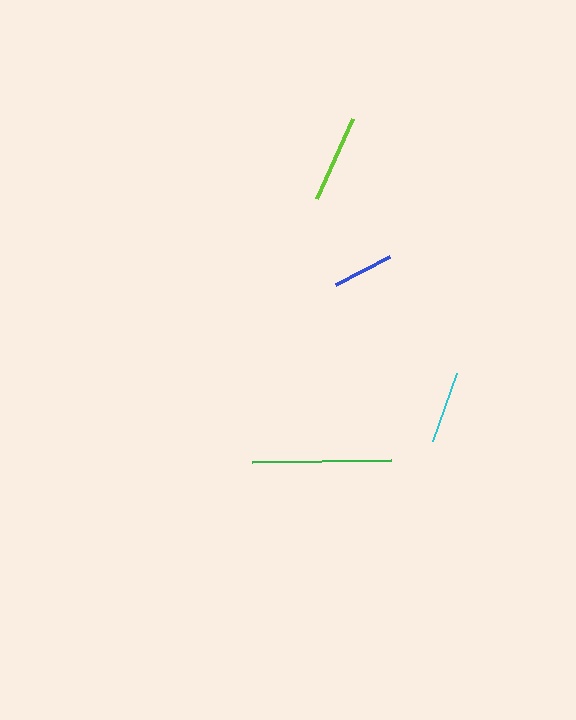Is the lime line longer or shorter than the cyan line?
The lime line is longer than the cyan line.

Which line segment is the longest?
The green line is the longest at approximately 138 pixels.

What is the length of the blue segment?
The blue segment is approximately 60 pixels long.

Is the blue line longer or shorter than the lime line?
The lime line is longer than the blue line.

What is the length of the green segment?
The green segment is approximately 138 pixels long.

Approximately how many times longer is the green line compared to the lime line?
The green line is approximately 1.6 times the length of the lime line.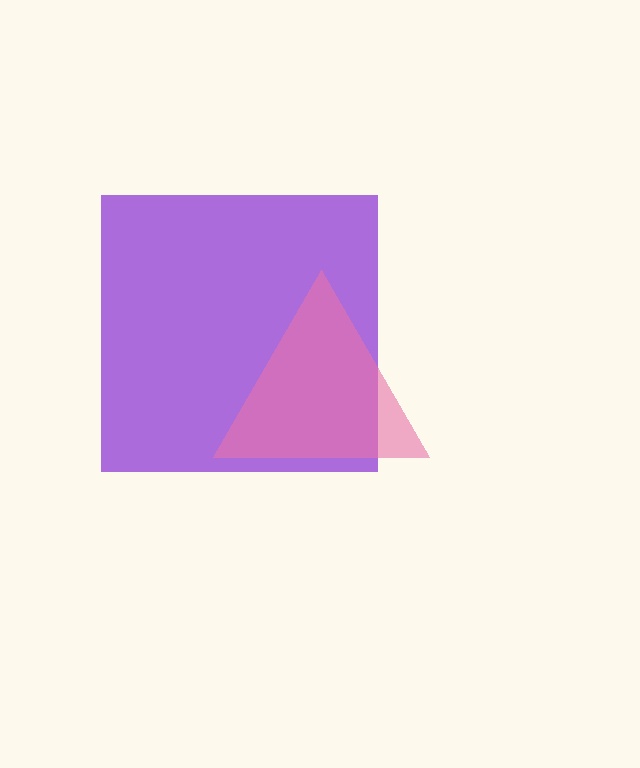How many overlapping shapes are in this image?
There are 2 overlapping shapes in the image.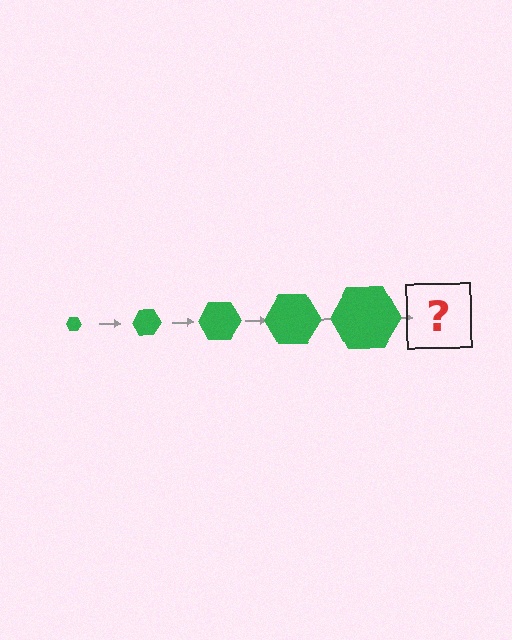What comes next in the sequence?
The next element should be a green hexagon, larger than the previous one.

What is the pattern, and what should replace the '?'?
The pattern is that the hexagon gets progressively larger each step. The '?' should be a green hexagon, larger than the previous one.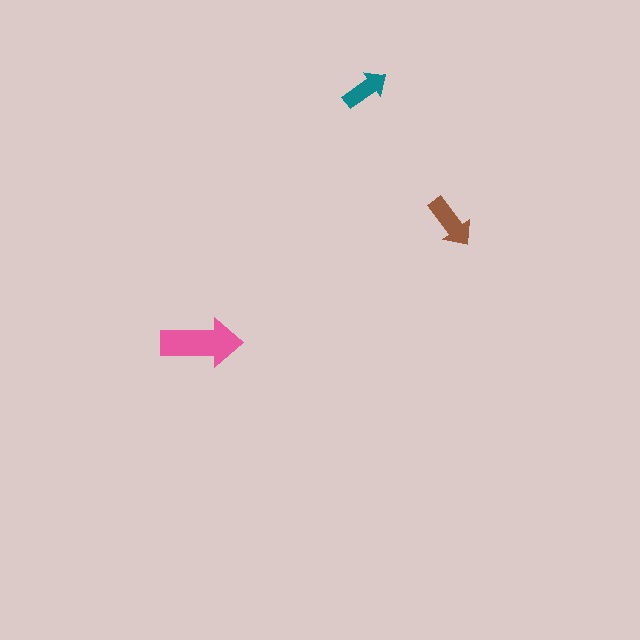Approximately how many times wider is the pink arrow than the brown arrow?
About 1.5 times wider.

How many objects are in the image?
There are 3 objects in the image.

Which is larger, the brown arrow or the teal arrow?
The brown one.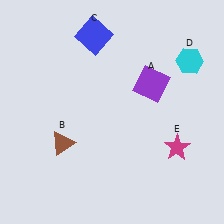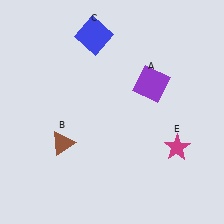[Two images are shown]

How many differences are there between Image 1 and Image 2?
There is 1 difference between the two images.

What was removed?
The cyan hexagon (D) was removed in Image 2.